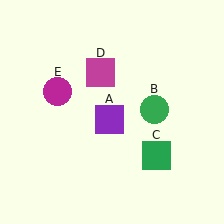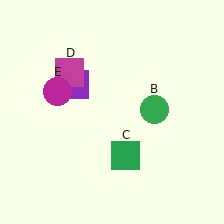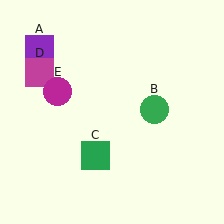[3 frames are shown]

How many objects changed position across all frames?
3 objects changed position: purple square (object A), green square (object C), magenta square (object D).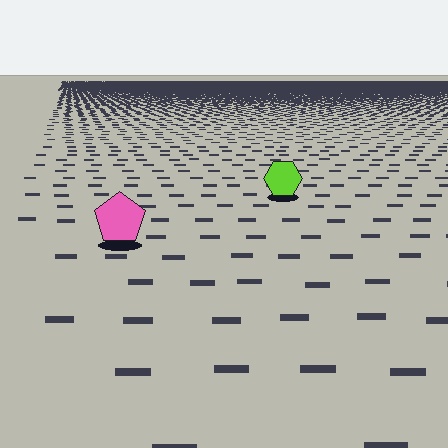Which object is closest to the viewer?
The pink pentagon is closest. The texture marks near it are larger and more spread out.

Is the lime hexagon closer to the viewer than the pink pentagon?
No. The pink pentagon is closer — you can tell from the texture gradient: the ground texture is coarser near it.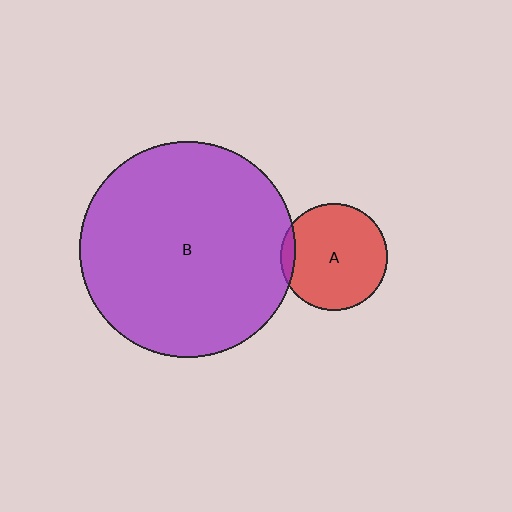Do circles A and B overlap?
Yes.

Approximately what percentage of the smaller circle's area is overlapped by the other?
Approximately 5%.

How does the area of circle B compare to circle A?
Approximately 4.1 times.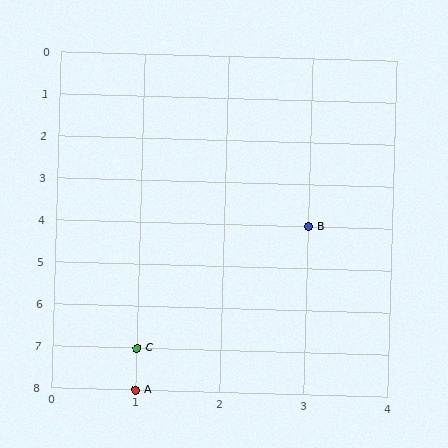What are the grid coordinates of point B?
Point B is at grid coordinates (3, 4).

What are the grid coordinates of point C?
Point C is at grid coordinates (1, 7).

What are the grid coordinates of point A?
Point A is at grid coordinates (1, 8).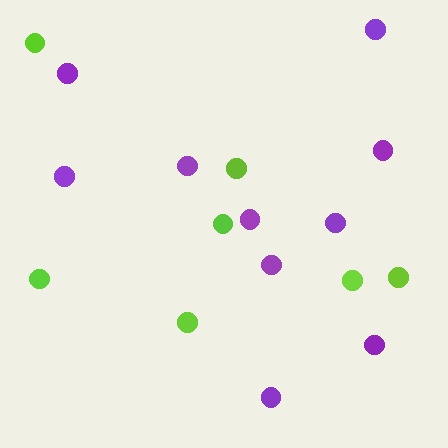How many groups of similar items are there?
There are 2 groups: one group of lime circles (7) and one group of purple circles (10).